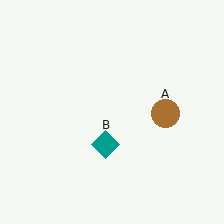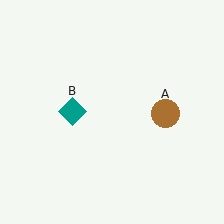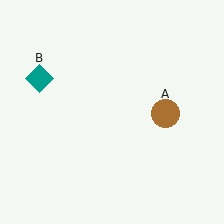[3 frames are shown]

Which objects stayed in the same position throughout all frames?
Brown circle (object A) remained stationary.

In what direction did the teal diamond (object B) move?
The teal diamond (object B) moved up and to the left.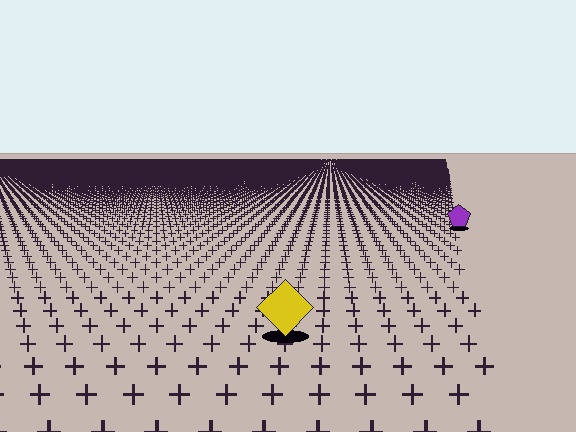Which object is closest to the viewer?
The yellow diamond is closest. The texture marks near it are larger and more spread out.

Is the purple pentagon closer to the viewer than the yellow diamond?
No. The yellow diamond is closer — you can tell from the texture gradient: the ground texture is coarser near it.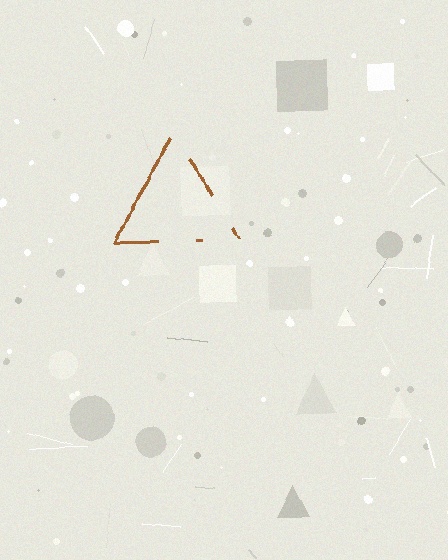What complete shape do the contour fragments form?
The contour fragments form a triangle.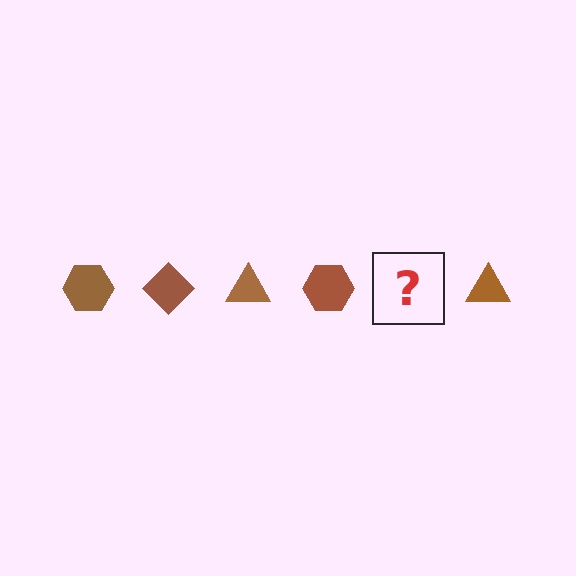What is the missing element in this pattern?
The missing element is a brown diamond.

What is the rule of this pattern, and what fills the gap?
The rule is that the pattern cycles through hexagon, diamond, triangle shapes in brown. The gap should be filled with a brown diamond.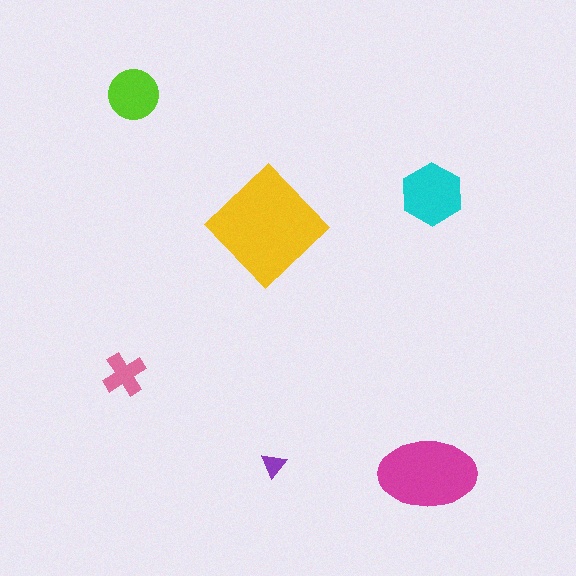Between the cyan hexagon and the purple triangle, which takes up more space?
The cyan hexagon.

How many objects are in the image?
There are 6 objects in the image.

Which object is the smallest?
The purple triangle.